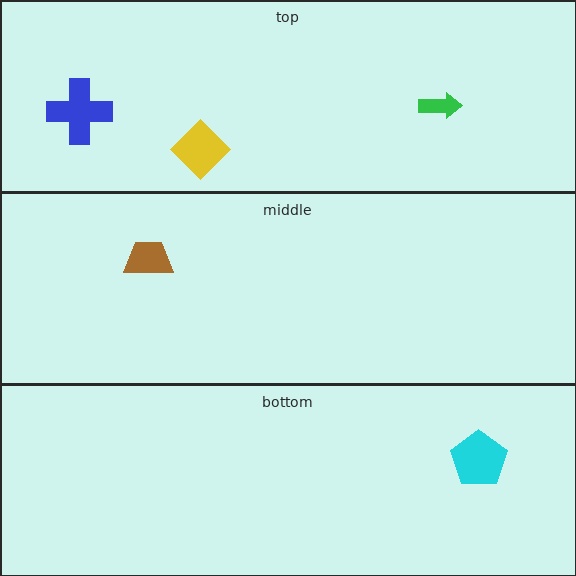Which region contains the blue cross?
The top region.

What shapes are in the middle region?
The brown trapezoid.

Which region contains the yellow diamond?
The top region.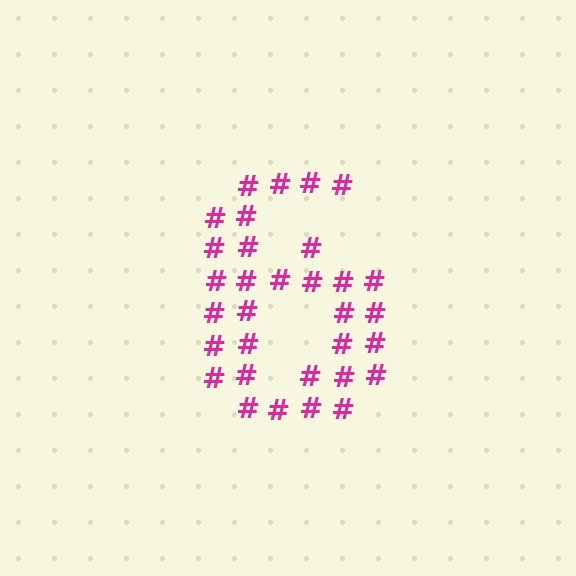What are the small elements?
The small elements are hash symbols.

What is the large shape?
The large shape is the digit 6.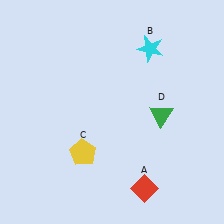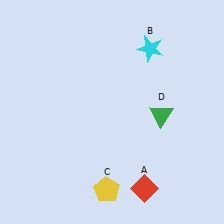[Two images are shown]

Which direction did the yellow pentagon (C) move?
The yellow pentagon (C) moved down.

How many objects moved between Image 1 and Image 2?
1 object moved between the two images.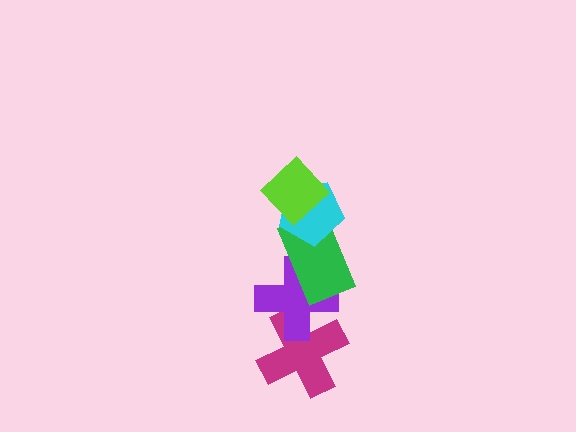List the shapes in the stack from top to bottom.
From top to bottom: the lime diamond, the cyan pentagon, the green rectangle, the purple cross, the magenta cross.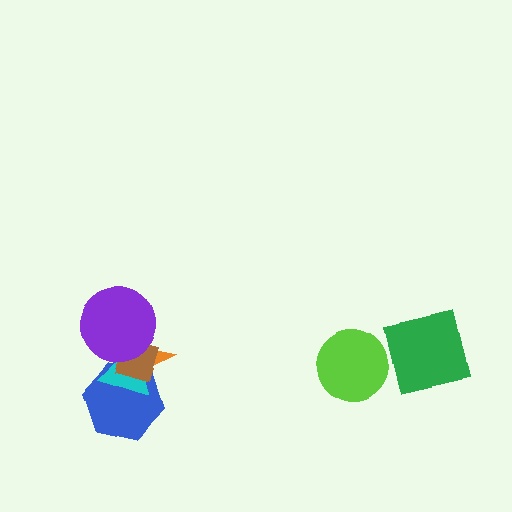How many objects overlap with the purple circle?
3 objects overlap with the purple circle.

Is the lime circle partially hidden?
No, no other shape covers it.